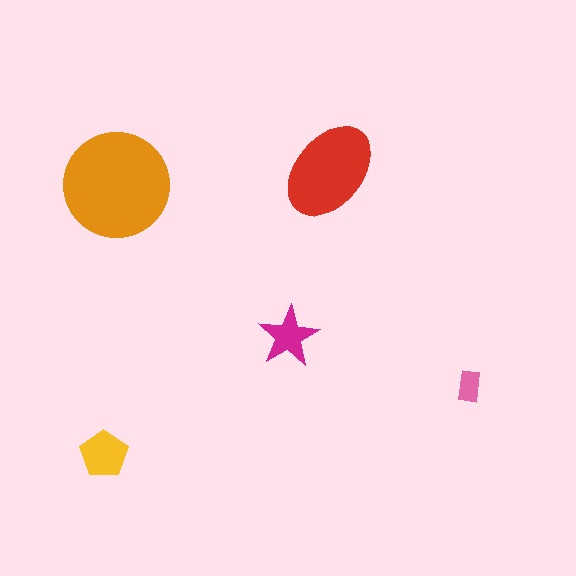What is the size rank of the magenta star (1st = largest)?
4th.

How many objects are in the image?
There are 5 objects in the image.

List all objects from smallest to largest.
The pink rectangle, the magenta star, the yellow pentagon, the red ellipse, the orange circle.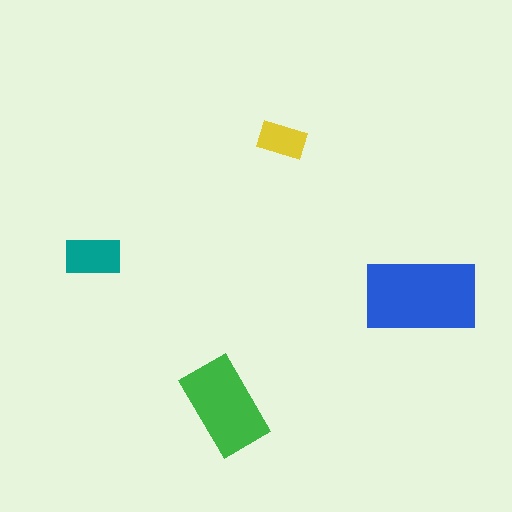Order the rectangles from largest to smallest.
the blue one, the green one, the teal one, the yellow one.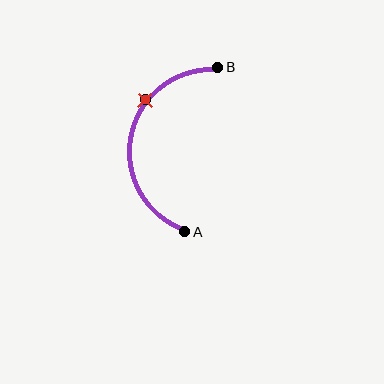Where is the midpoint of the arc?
The arc midpoint is the point on the curve farthest from the straight line joining A and B. It sits to the left of that line.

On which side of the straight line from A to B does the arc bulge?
The arc bulges to the left of the straight line connecting A and B.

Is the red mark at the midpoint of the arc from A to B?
No. The red mark lies on the arc but is closer to endpoint B. The arc midpoint would be at the point on the curve equidistant along the arc from both A and B.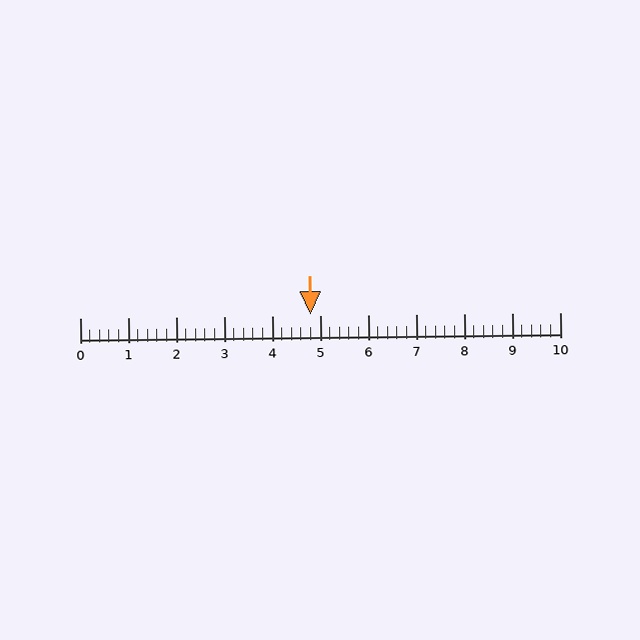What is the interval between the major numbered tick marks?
The major tick marks are spaced 1 units apart.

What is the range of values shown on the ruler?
The ruler shows values from 0 to 10.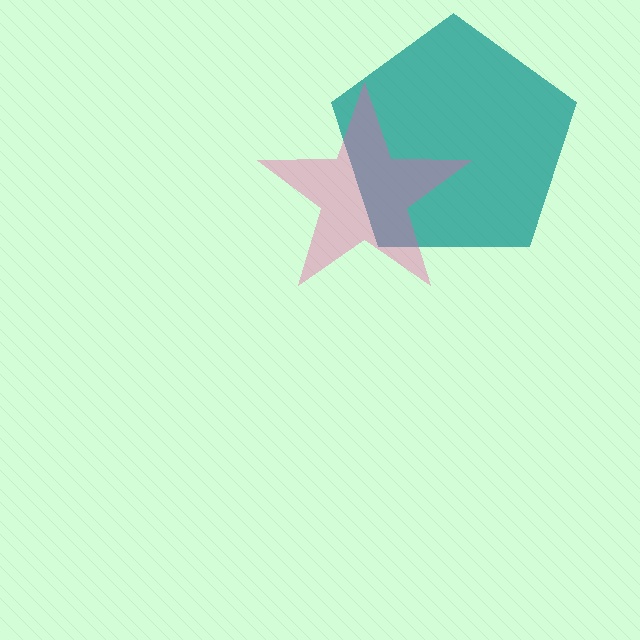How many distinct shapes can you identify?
There are 2 distinct shapes: a teal pentagon, a pink star.